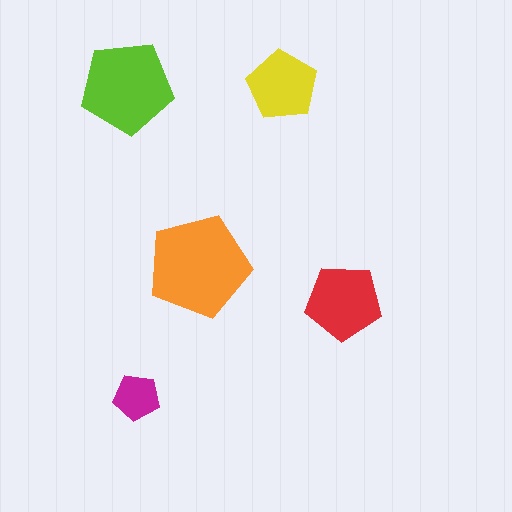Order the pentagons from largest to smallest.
the orange one, the lime one, the red one, the yellow one, the magenta one.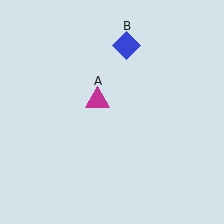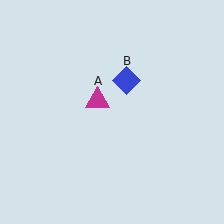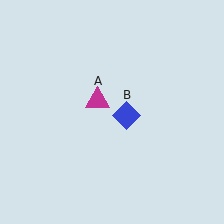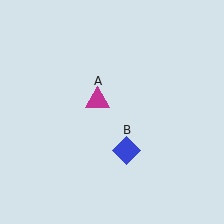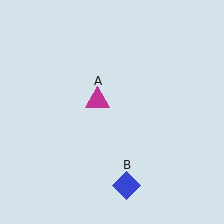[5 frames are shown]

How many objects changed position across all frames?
1 object changed position: blue diamond (object B).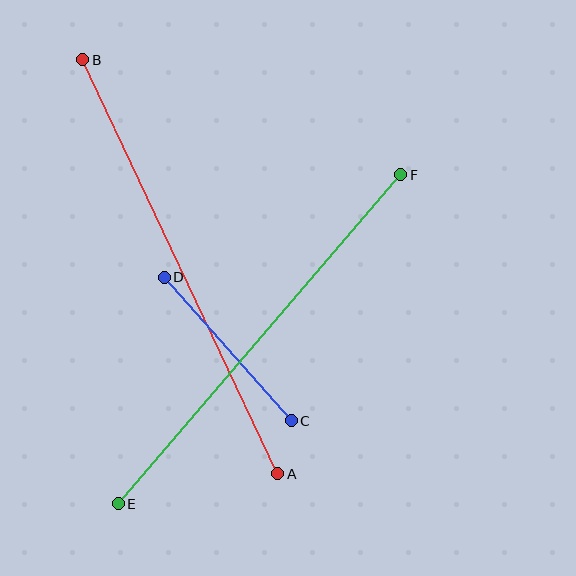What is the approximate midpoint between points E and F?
The midpoint is at approximately (259, 339) pixels.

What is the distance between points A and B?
The distance is approximately 458 pixels.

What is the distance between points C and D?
The distance is approximately 191 pixels.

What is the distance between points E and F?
The distance is approximately 433 pixels.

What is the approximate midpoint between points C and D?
The midpoint is at approximately (228, 349) pixels.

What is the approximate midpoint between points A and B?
The midpoint is at approximately (180, 267) pixels.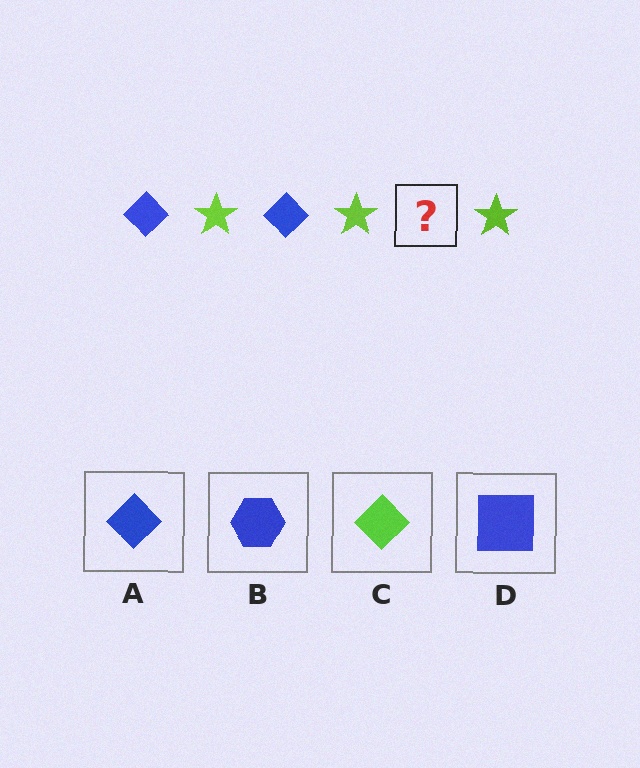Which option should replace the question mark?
Option A.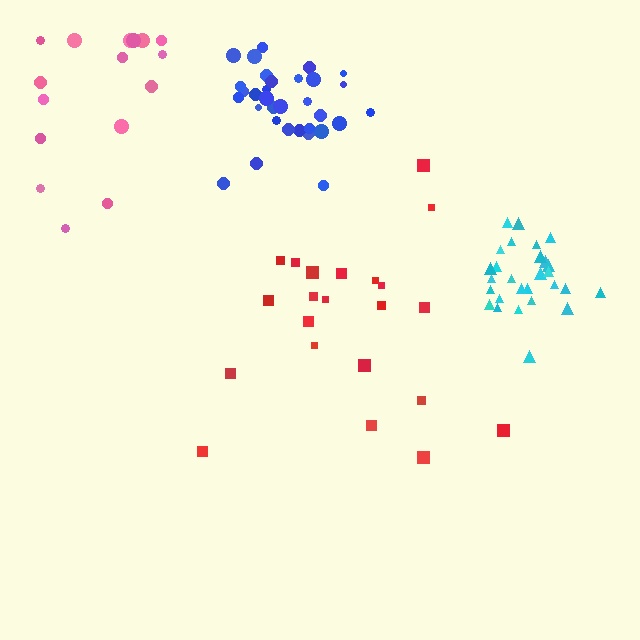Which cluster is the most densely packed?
Cyan.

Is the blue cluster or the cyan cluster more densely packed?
Cyan.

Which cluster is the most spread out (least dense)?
Pink.